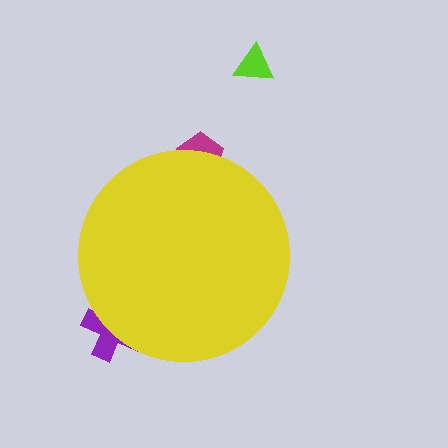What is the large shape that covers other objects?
A yellow circle.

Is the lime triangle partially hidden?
No, the lime triangle is fully visible.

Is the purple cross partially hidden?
Yes, the purple cross is partially hidden behind the yellow circle.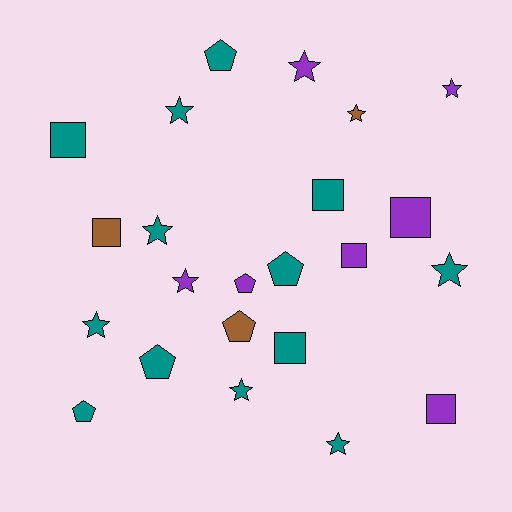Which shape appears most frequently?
Star, with 10 objects.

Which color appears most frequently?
Teal, with 13 objects.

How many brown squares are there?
There is 1 brown square.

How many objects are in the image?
There are 23 objects.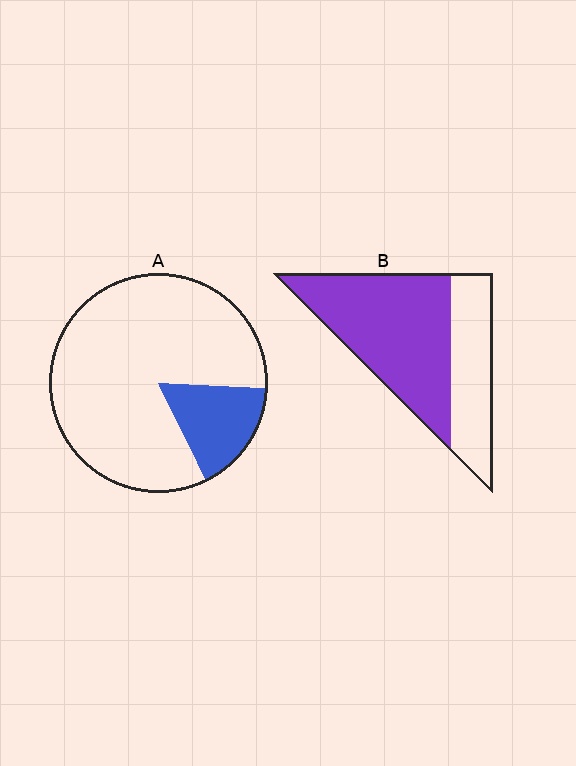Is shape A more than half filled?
No.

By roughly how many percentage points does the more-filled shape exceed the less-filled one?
By roughly 50 percentage points (B over A).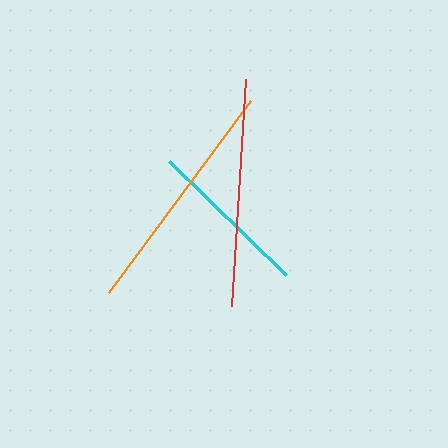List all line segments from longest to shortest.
From longest to shortest: orange, red, cyan.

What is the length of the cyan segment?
The cyan segment is approximately 164 pixels long.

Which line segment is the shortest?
The cyan line is the shortest at approximately 164 pixels.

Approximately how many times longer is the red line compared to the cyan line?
The red line is approximately 1.4 times the length of the cyan line.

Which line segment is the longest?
The orange line is the longest at approximately 239 pixels.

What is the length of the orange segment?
The orange segment is approximately 239 pixels long.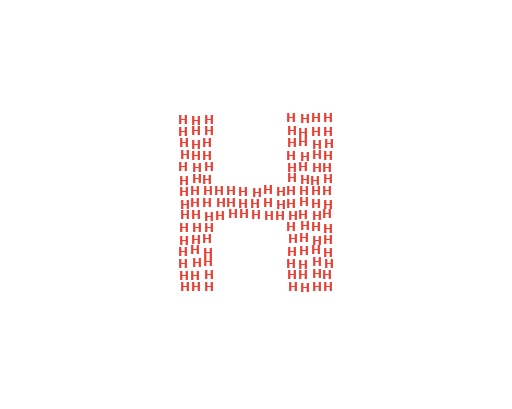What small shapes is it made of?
It is made of small letter H's.